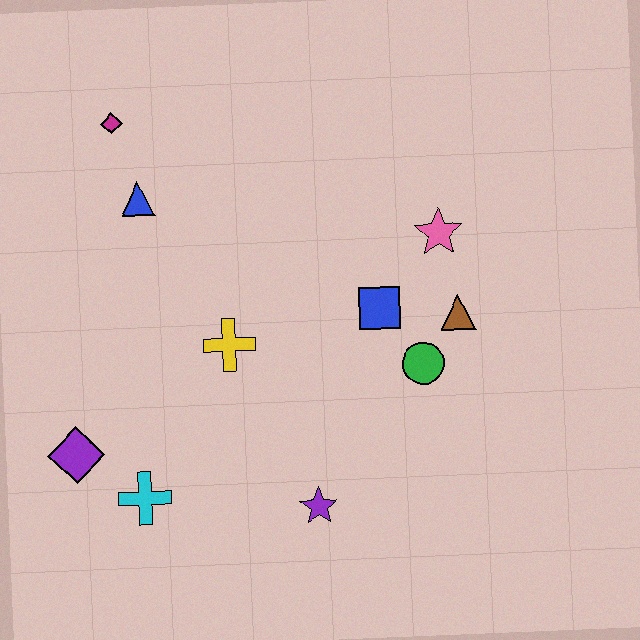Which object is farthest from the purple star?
The magenta diamond is farthest from the purple star.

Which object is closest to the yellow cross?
The blue square is closest to the yellow cross.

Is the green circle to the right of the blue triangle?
Yes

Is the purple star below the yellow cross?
Yes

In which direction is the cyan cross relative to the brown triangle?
The cyan cross is to the left of the brown triangle.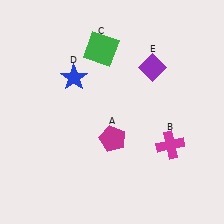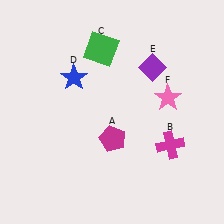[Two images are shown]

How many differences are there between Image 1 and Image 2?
There is 1 difference between the two images.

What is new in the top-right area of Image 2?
A pink star (F) was added in the top-right area of Image 2.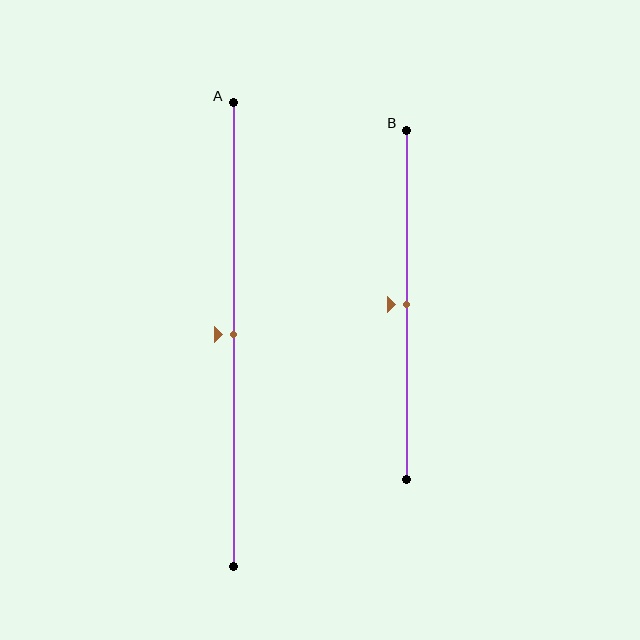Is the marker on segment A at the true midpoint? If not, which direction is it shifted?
Yes, the marker on segment A is at the true midpoint.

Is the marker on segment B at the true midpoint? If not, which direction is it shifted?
Yes, the marker on segment B is at the true midpoint.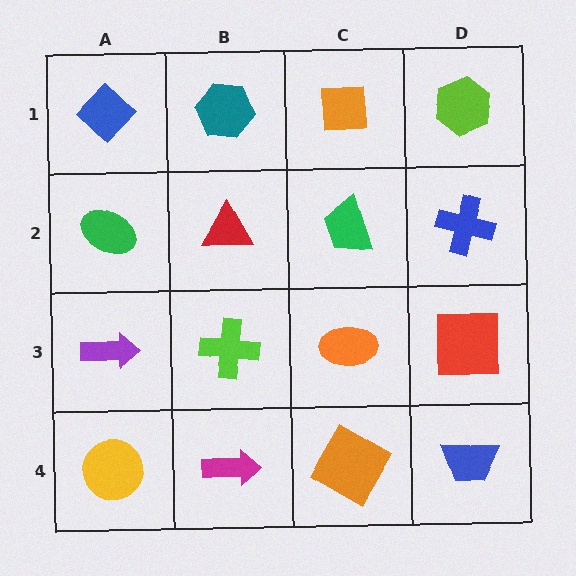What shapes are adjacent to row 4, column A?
A purple arrow (row 3, column A), a magenta arrow (row 4, column B).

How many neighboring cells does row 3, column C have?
4.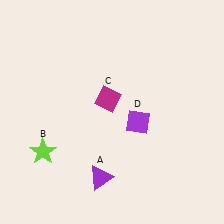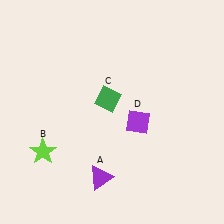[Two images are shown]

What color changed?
The diamond (C) changed from magenta in Image 1 to green in Image 2.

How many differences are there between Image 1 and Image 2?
There is 1 difference between the two images.